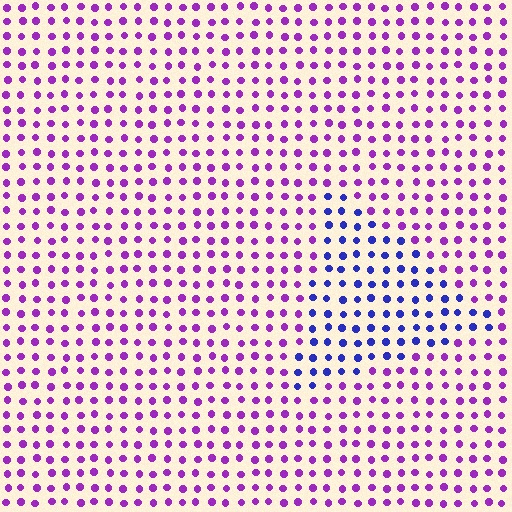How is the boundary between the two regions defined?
The boundary is defined purely by a slight shift in hue (about 49 degrees). Spacing, size, and orientation are identical on both sides.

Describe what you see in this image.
The image is filled with small purple elements in a uniform arrangement. A triangle-shaped region is visible where the elements are tinted to a slightly different hue, forming a subtle color boundary.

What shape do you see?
I see a triangle.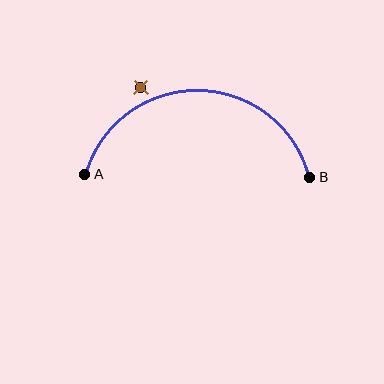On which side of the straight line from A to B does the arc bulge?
The arc bulges above the straight line connecting A and B.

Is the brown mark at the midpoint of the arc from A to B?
No — the brown mark does not lie on the arc at all. It sits slightly outside the curve.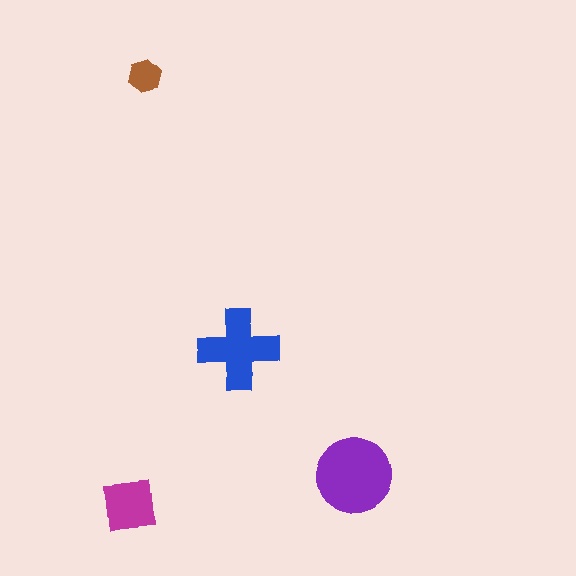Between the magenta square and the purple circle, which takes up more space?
The purple circle.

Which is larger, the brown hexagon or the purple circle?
The purple circle.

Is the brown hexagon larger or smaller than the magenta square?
Smaller.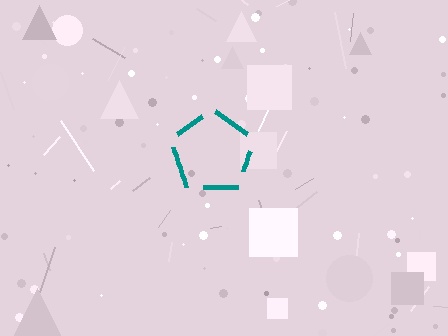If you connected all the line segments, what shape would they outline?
They would outline a pentagon.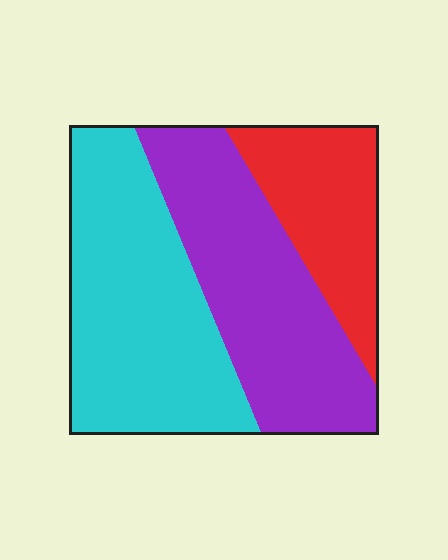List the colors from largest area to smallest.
From largest to smallest: cyan, purple, red.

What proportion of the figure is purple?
Purple takes up about three eighths (3/8) of the figure.